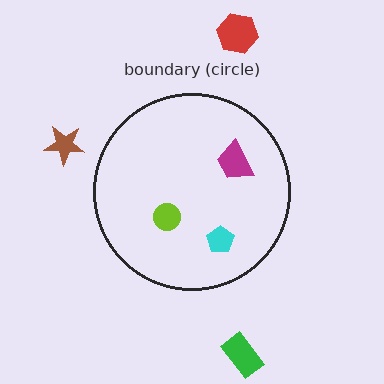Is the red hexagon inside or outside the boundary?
Outside.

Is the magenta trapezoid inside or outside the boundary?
Inside.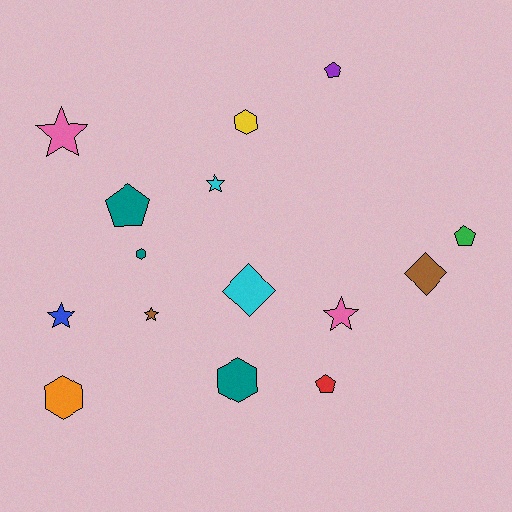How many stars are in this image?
There are 5 stars.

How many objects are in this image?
There are 15 objects.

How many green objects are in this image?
There is 1 green object.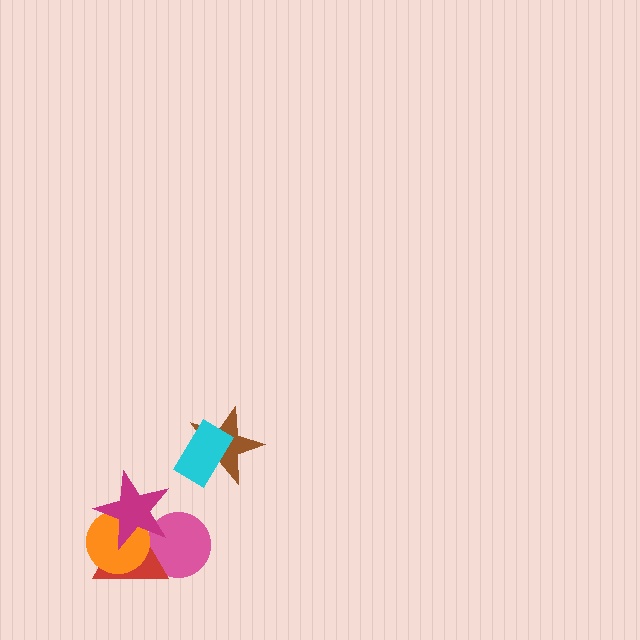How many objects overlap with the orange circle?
2 objects overlap with the orange circle.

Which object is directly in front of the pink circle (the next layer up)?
The red triangle is directly in front of the pink circle.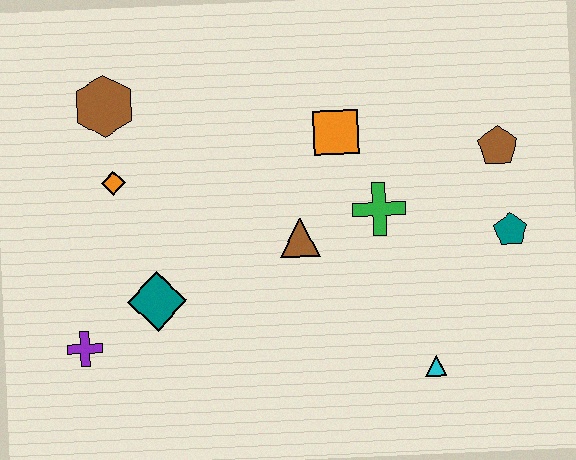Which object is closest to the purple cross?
The teal diamond is closest to the purple cross.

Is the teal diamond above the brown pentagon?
No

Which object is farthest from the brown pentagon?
The purple cross is farthest from the brown pentagon.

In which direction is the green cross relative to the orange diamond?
The green cross is to the right of the orange diamond.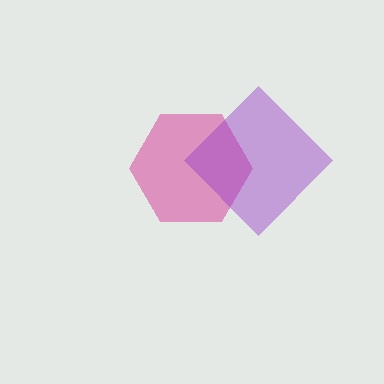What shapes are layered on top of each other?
The layered shapes are: a magenta hexagon, a purple diamond.